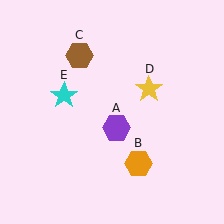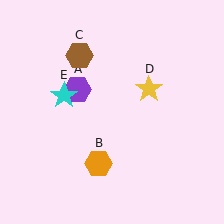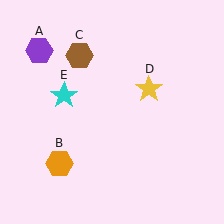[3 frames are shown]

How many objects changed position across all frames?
2 objects changed position: purple hexagon (object A), orange hexagon (object B).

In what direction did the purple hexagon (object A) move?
The purple hexagon (object A) moved up and to the left.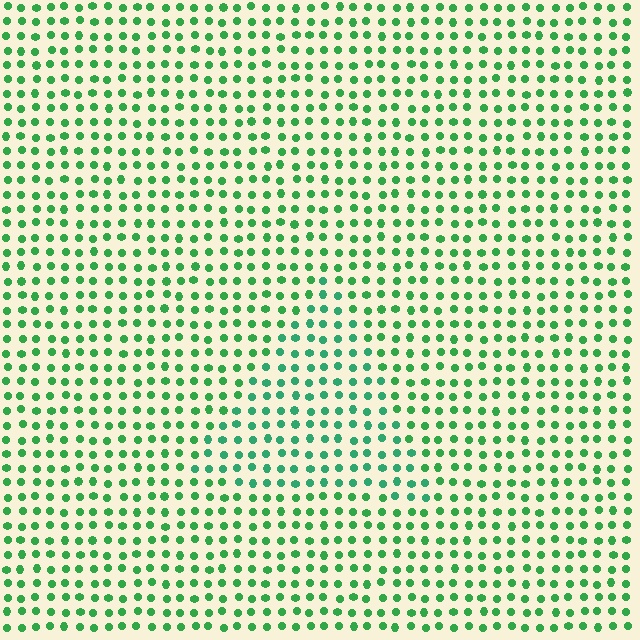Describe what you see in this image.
The image is filled with small green elements in a uniform arrangement. A triangle-shaped region is visible where the elements are tinted to a slightly different hue, forming a subtle color boundary.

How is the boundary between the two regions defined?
The boundary is defined purely by a slight shift in hue (about 20 degrees). Spacing, size, and orientation are identical on both sides.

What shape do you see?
I see a triangle.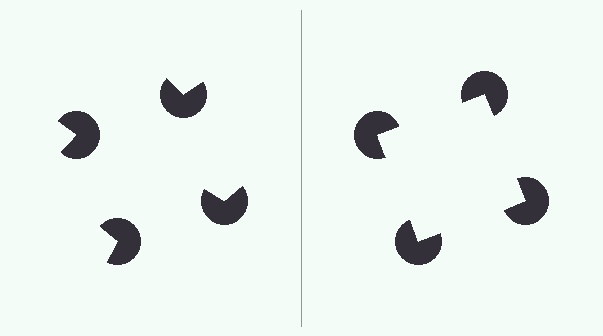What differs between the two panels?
The pac-man discs are positioned identically on both sides; only the wedge orientations differ. On the right they align to a square; on the left they are misaligned.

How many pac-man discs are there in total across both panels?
8 — 4 on each side.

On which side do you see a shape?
An illusory square appears on the right side. On the left side the wedge cuts are rotated, so no coherent shape forms.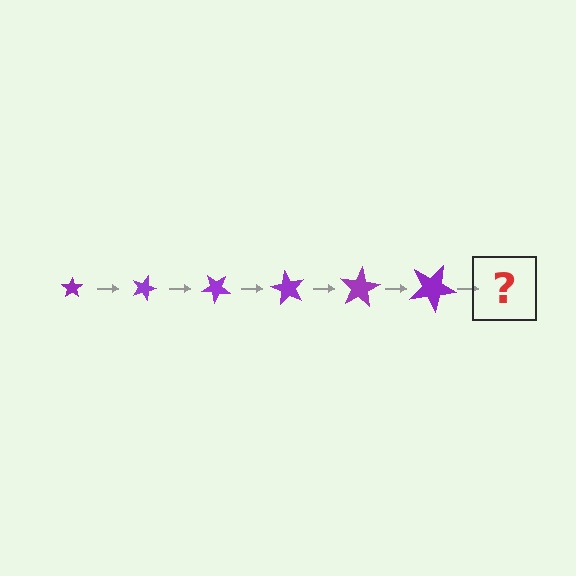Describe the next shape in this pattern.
It should be a star, larger than the previous one and rotated 120 degrees from the start.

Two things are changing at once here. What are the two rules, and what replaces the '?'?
The two rules are that the star grows larger each step and it rotates 20 degrees each step. The '?' should be a star, larger than the previous one and rotated 120 degrees from the start.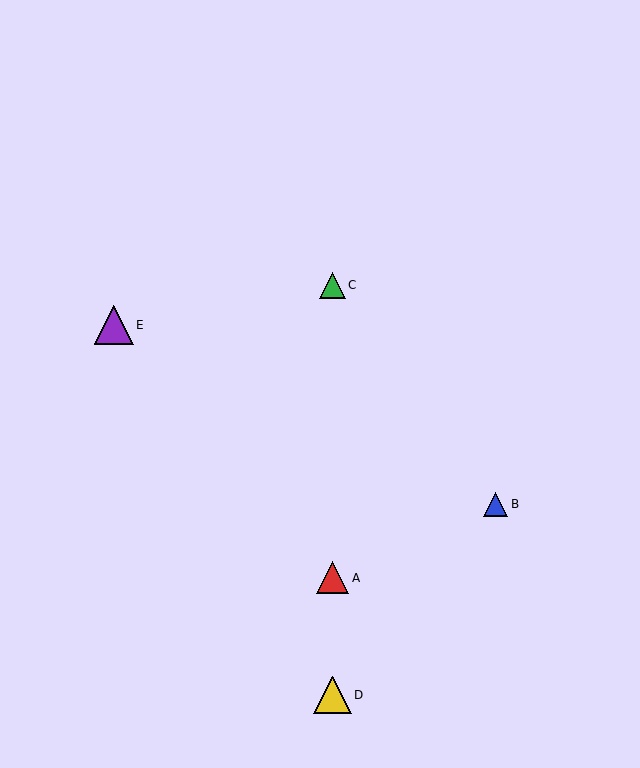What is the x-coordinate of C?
Object C is at x≈333.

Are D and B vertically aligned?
No, D is at x≈333 and B is at x≈496.